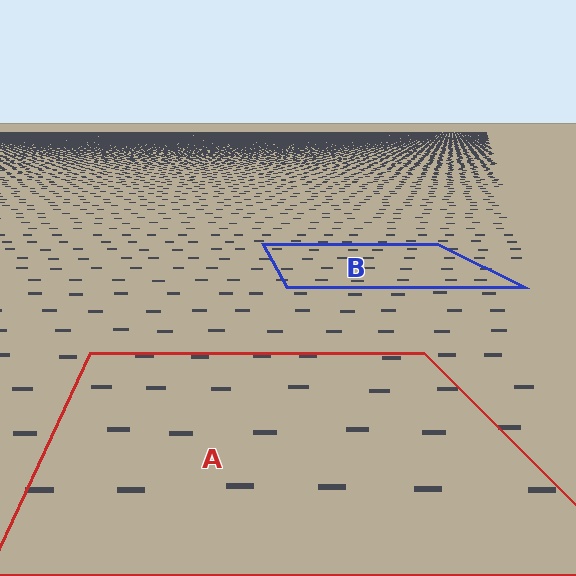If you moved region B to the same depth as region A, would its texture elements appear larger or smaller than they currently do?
They would appear larger. At a closer depth, the same texture elements are projected at a bigger on-screen size.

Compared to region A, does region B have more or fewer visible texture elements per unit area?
Region B has more texture elements per unit area — they are packed more densely because it is farther away.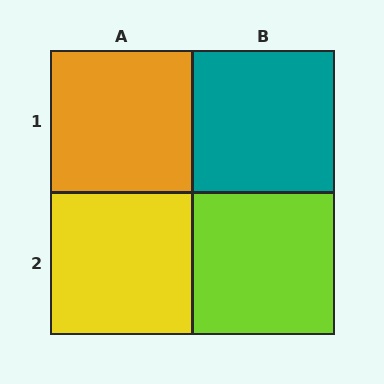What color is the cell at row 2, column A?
Yellow.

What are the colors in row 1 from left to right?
Orange, teal.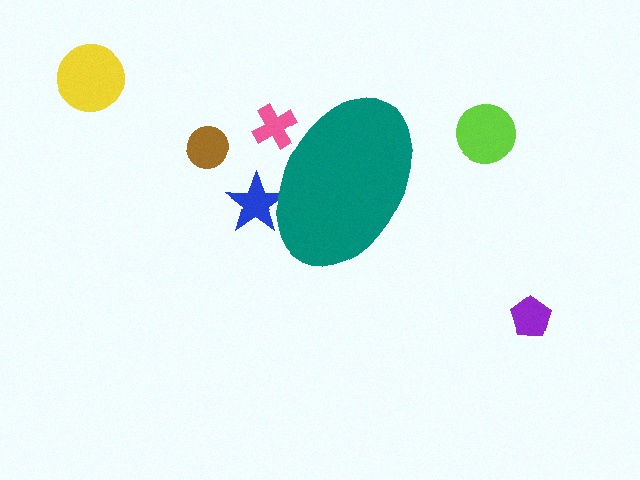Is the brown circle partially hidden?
No, the brown circle is fully visible.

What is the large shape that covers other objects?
A teal ellipse.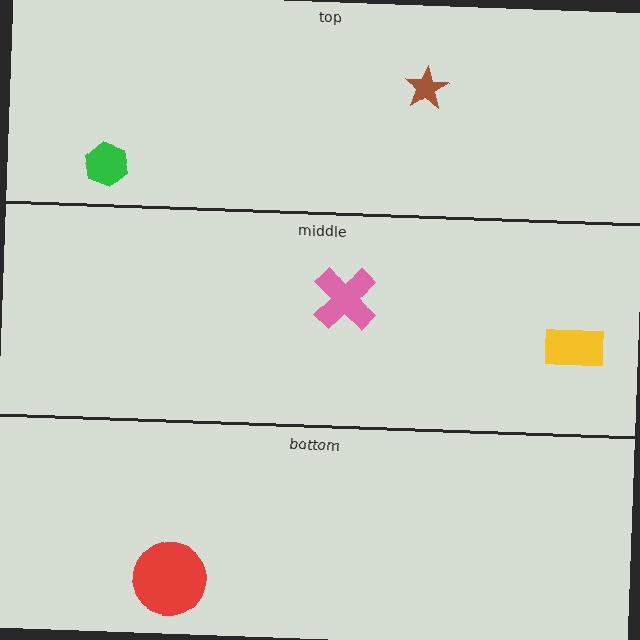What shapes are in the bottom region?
The red circle.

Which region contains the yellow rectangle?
The middle region.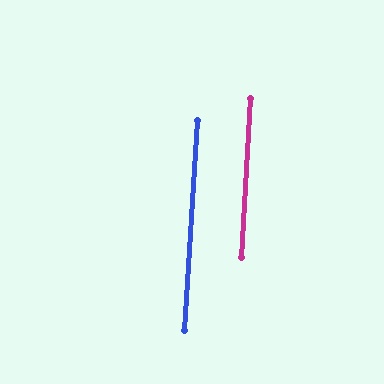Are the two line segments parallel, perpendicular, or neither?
Parallel — their directions differ by only 0.1°.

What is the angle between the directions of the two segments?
Approximately 0 degrees.